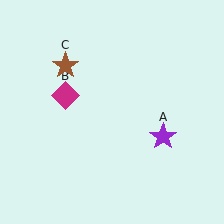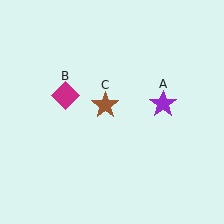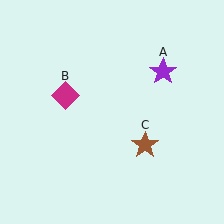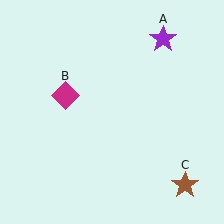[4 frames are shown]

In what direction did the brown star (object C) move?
The brown star (object C) moved down and to the right.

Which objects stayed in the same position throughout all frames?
Magenta diamond (object B) remained stationary.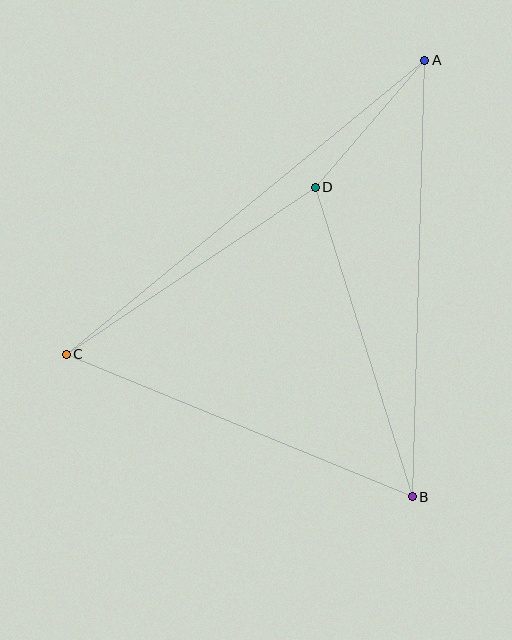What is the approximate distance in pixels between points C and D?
The distance between C and D is approximately 300 pixels.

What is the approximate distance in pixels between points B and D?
The distance between B and D is approximately 324 pixels.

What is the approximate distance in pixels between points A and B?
The distance between A and B is approximately 437 pixels.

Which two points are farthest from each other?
Points A and C are farthest from each other.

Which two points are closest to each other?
Points A and D are closest to each other.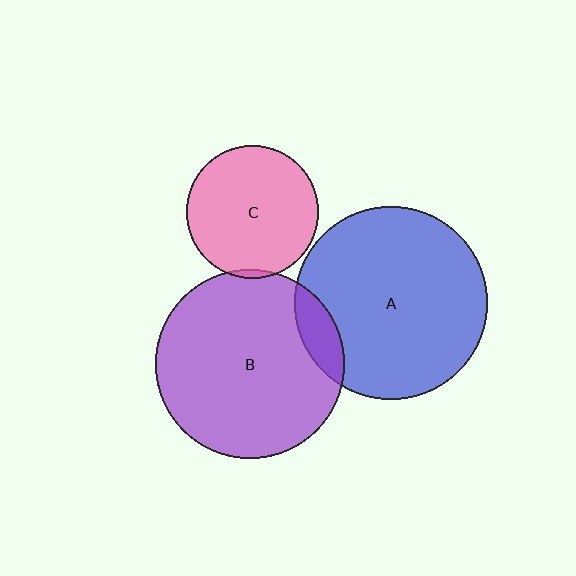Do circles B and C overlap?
Yes.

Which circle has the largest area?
Circle A (blue).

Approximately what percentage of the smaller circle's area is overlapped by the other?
Approximately 5%.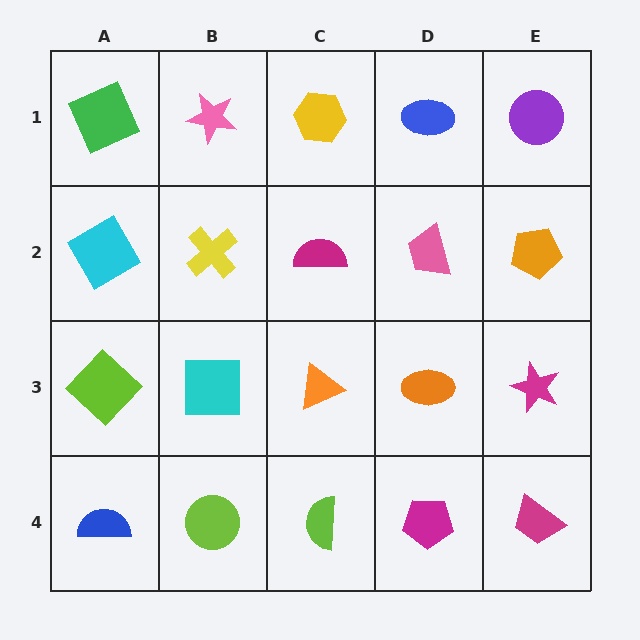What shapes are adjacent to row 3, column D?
A pink trapezoid (row 2, column D), a magenta pentagon (row 4, column D), an orange triangle (row 3, column C), a magenta star (row 3, column E).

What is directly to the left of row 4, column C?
A lime circle.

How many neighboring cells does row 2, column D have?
4.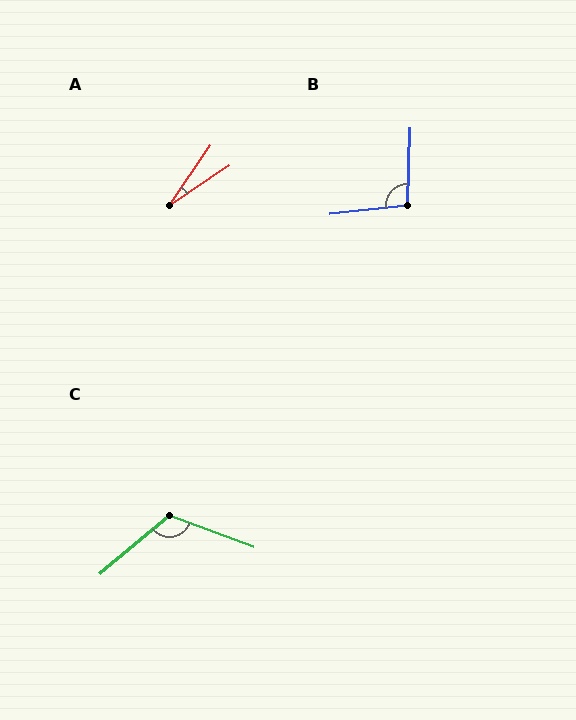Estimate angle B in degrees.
Approximately 98 degrees.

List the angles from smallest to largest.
A (22°), B (98°), C (119°).